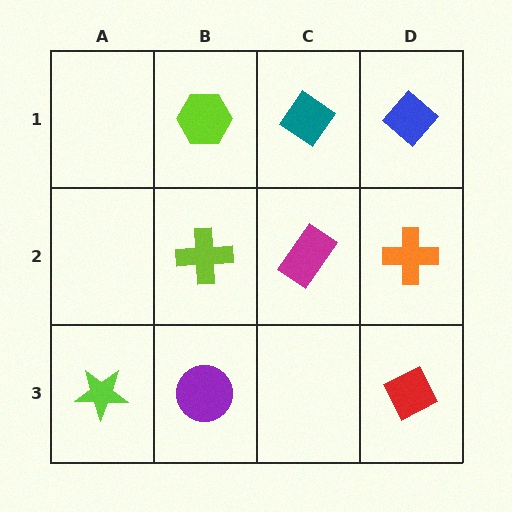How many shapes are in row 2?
3 shapes.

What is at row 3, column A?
A lime star.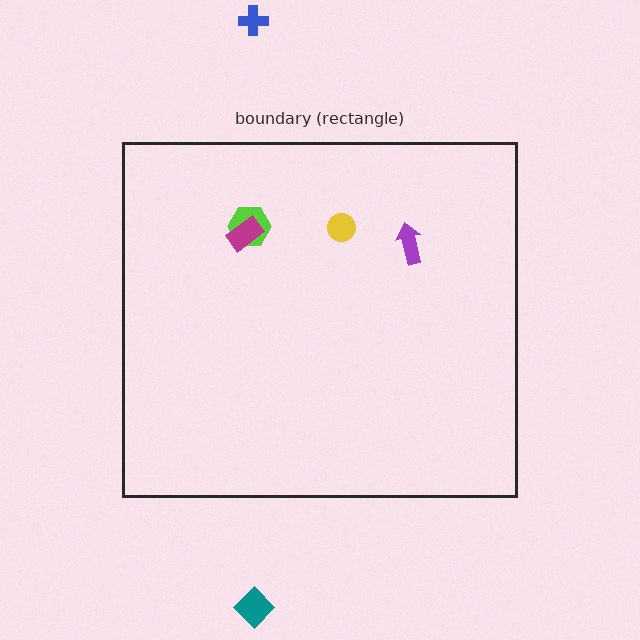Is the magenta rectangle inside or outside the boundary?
Inside.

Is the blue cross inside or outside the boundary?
Outside.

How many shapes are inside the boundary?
4 inside, 2 outside.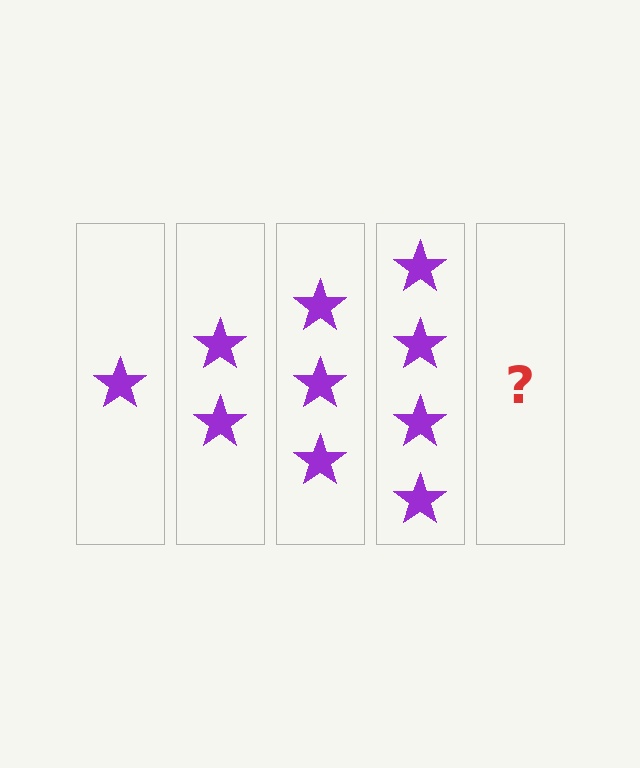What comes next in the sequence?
The next element should be 5 stars.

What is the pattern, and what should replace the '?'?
The pattern is that each step adds one more star. The '?' should be 5 stars.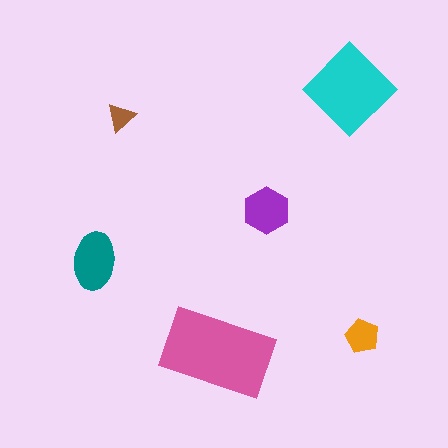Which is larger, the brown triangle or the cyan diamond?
The cyan diamond.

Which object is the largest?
The pink rectangle.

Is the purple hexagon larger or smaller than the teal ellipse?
Smaller.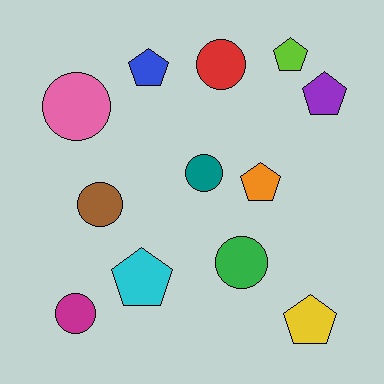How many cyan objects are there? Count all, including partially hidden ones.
There is 1 cyan object.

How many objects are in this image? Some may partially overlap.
There are 12 objects.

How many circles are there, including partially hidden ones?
There are 6 circles.